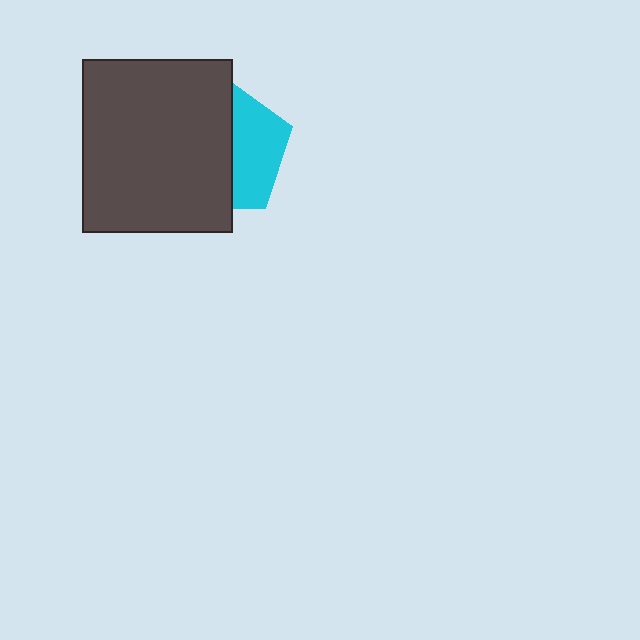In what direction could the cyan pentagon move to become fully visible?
The cyan pentagon could move right. That would shift it out from behind the dark gray rectangle entirely.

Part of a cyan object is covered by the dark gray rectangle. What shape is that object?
It is a pentagon.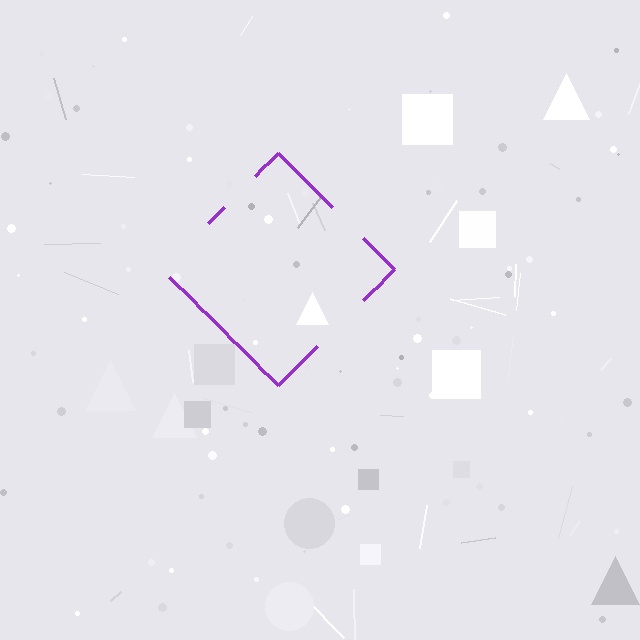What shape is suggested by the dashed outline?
The dashed outline suggests a diamond.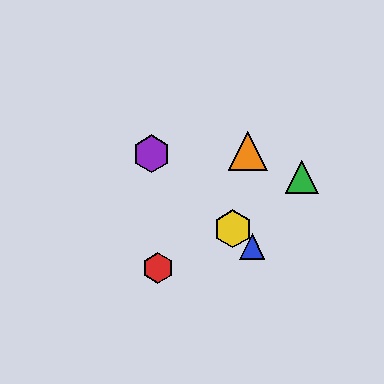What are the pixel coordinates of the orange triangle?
The orange triangle is at (248, 151).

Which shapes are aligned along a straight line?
The blue triangle, the yellow hexagon, the purple hexagon are aligned along a straight line.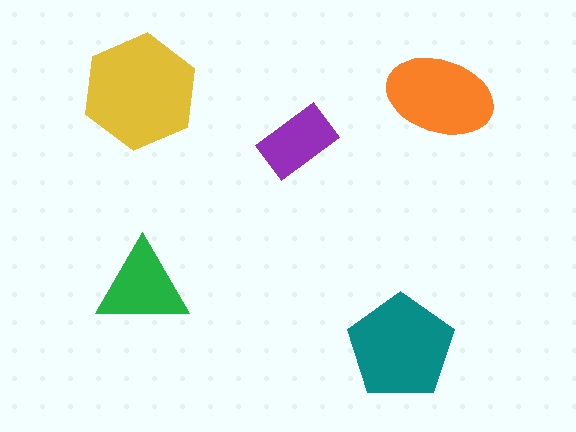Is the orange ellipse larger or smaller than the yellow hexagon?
Smaller.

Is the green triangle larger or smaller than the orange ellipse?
Smaller.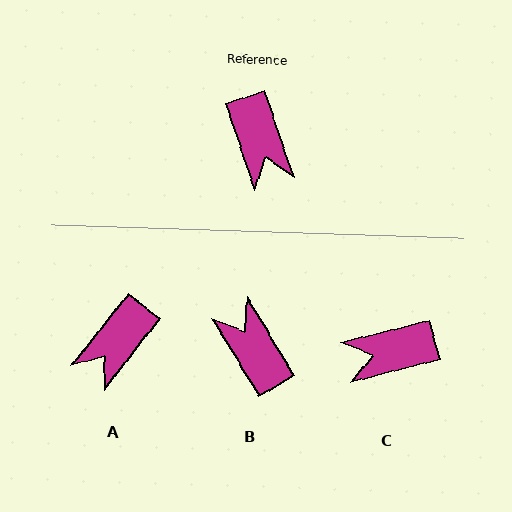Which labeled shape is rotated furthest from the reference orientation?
B, about 168 degrees away.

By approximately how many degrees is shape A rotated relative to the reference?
Approximately 57 degrees clockwise.